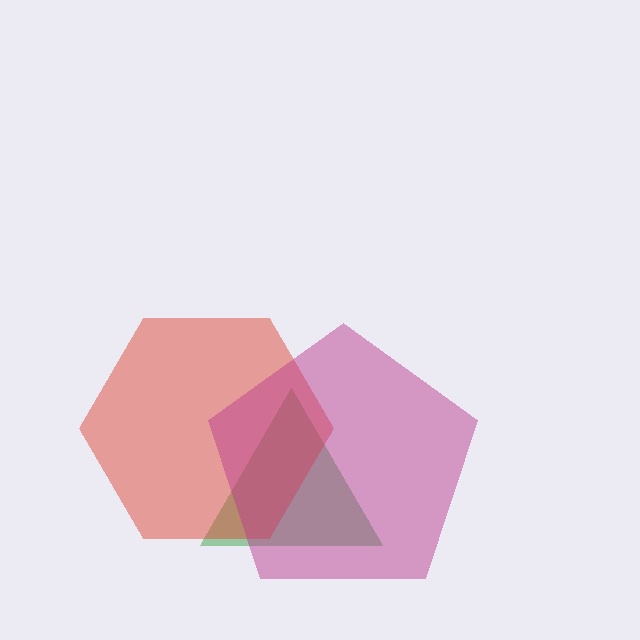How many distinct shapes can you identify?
There are 3 distinct shapes: a green triangle, a red hexagon, a magenta pentagon.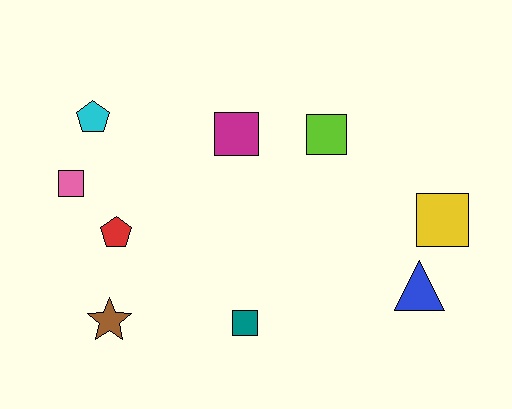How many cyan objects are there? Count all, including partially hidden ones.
There is 1 cyan object.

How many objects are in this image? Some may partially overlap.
There are 9 objects.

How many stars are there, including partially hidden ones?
There is 1 star.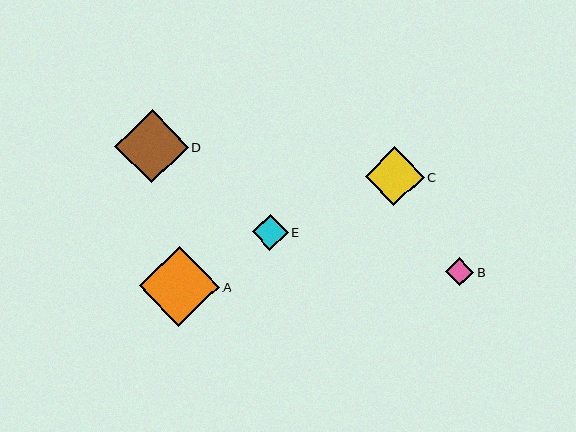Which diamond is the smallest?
Diamond B is the smallest with a size of approximately 28 pixels.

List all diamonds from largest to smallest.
From largest to smallest: A, D, C, E, B.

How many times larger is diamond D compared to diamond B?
Diamond D is approximately 2.6 times the size of diamond B.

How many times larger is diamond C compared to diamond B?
Diamond C is approximately 2.1 times the size of diamond B.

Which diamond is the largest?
Diamond A is the largest with a size of approximately 80 pixels.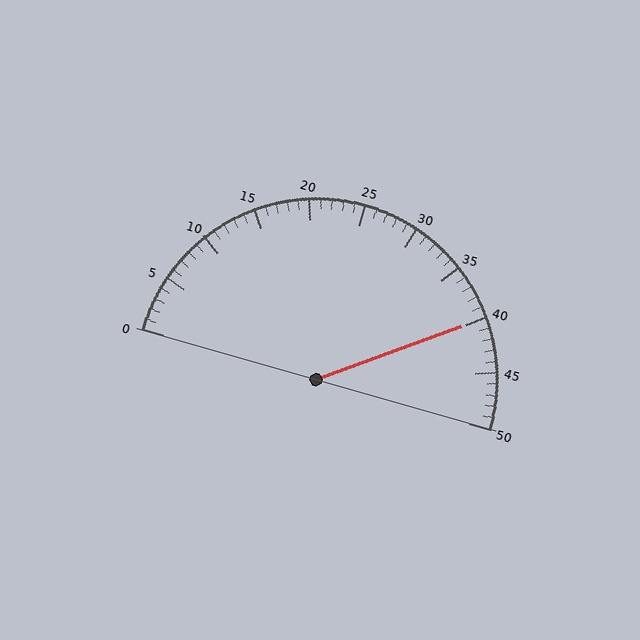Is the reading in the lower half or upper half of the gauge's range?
The reading is in the upper half of the range (0 to 50).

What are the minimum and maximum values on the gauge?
The gauge ranges from 0 to 50.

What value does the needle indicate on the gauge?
The needle indicates approximately 40.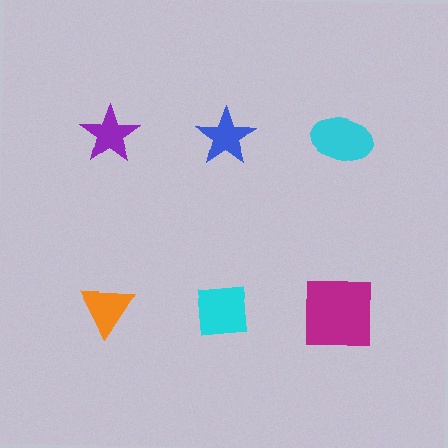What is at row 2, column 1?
An orange triangle.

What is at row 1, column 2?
A blue star.